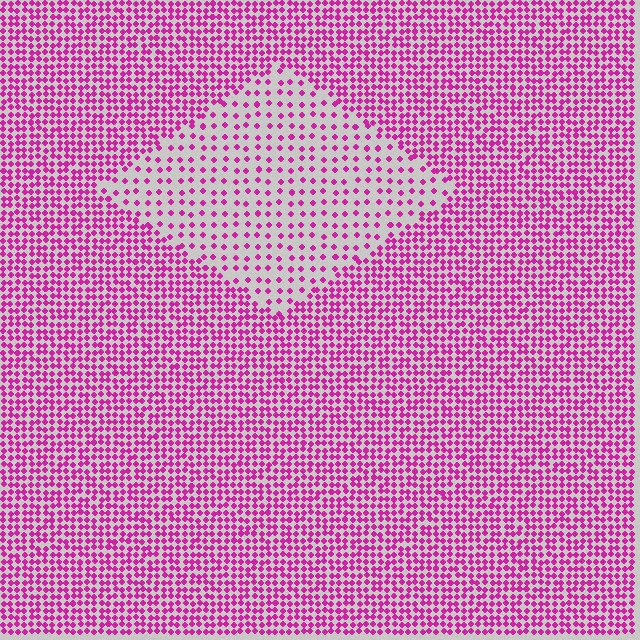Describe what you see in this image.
The image contains small magenta elements arranged at two different densities. A diamond-shaped region is visible where the elements are less densely packed than the surrounding area.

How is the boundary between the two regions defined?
The boundary is defined by a change in element density (approximately 2.5x ratio). All elements are the same color, size, and shape.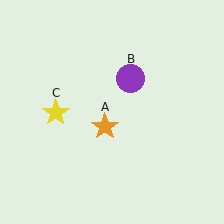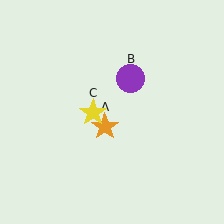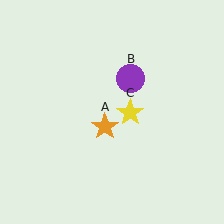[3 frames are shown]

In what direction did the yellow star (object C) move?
The yellow star (object C) moved right.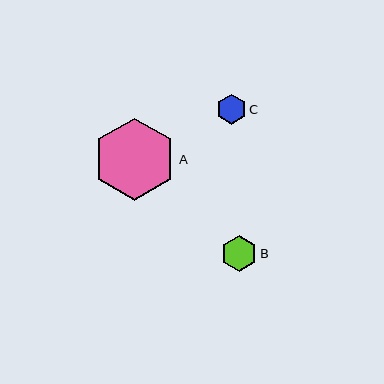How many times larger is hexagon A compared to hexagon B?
Hexagon A is approximately 2.3 times the size of hexagon B.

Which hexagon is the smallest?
Hexagon C is the smallest with a size of approximately 30 pixels.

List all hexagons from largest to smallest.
From largest to smallest: A, B, C.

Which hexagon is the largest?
Hexagon A is the largest with a size of approximately 82 pixels.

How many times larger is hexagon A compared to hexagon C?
Hexagon A is approximately 2.8 times the size of hexagon C.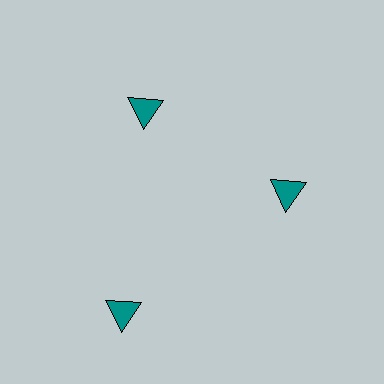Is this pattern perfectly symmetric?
No. The 3 teal triangles are arranged in a ring, but one element near the 7 o'clock position is pushed outward from the center, breaking the 3-fold rotational symmetry.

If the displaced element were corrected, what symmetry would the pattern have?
It would have 3-fold rotational symmetry — the pattern would map onto itself every 120 degrees.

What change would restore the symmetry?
The symmetry would be restored by moving it inward, back onto the ring so that all 3 triangles sit at equal angles and equal distance from the center.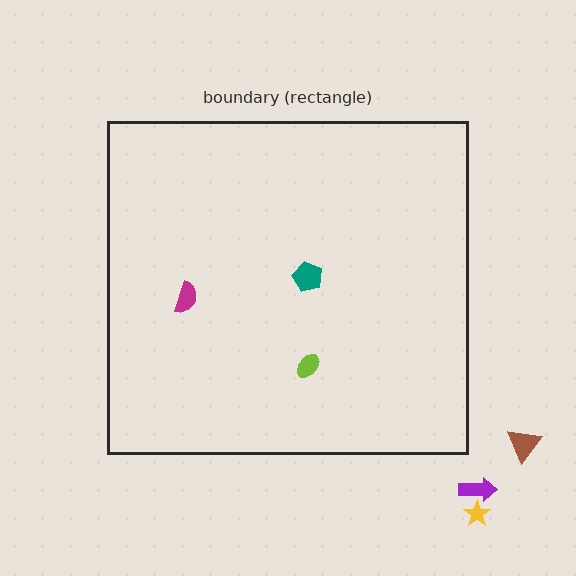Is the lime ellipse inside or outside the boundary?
Inside.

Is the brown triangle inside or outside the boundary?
Outside.